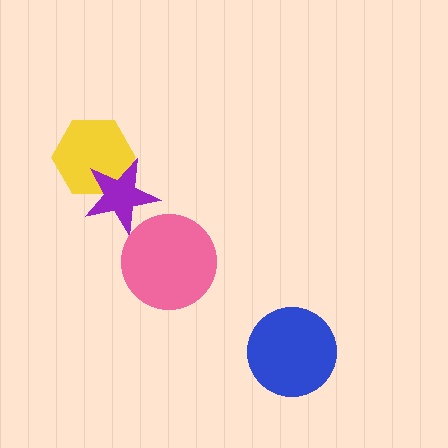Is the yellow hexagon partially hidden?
Yes, it is partially covered by another shape.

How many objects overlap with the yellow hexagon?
1 object overlaps with the yellow hexagon.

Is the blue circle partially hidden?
No, no other shape covers it.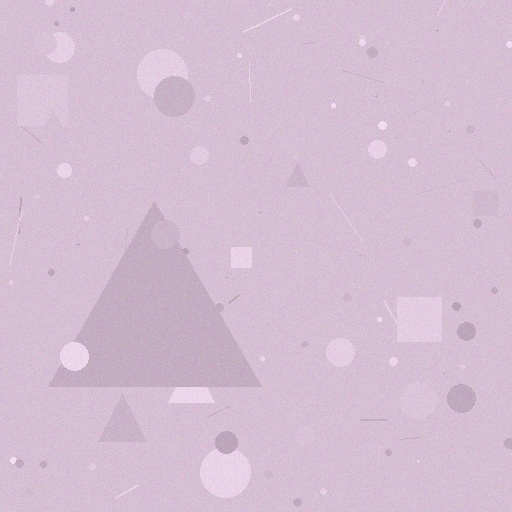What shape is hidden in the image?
A triangle is hidden in the image.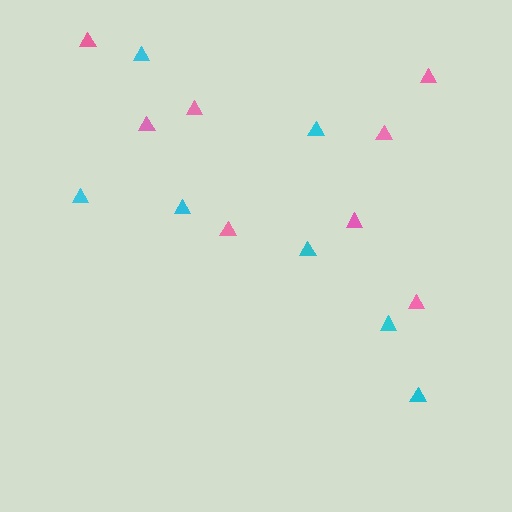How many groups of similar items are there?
There are 2 groups: one group of cyan triangles (7) and one group of pink triangles (8).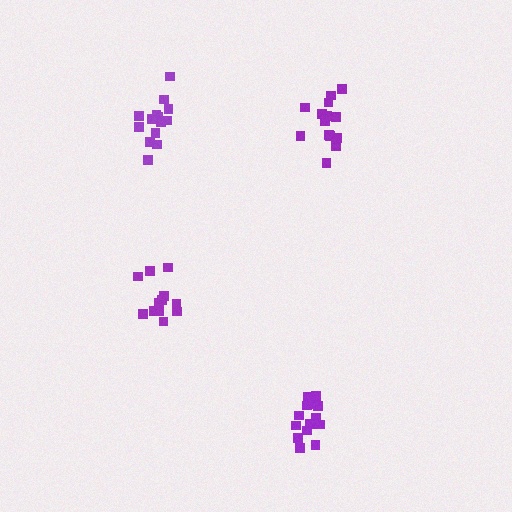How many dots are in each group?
Group 1: 15 dots, Group 2: 12 dots, Group 3: 15 dots, Group 4: 14 dots (56 total).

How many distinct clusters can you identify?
There are 4 distinct clusters.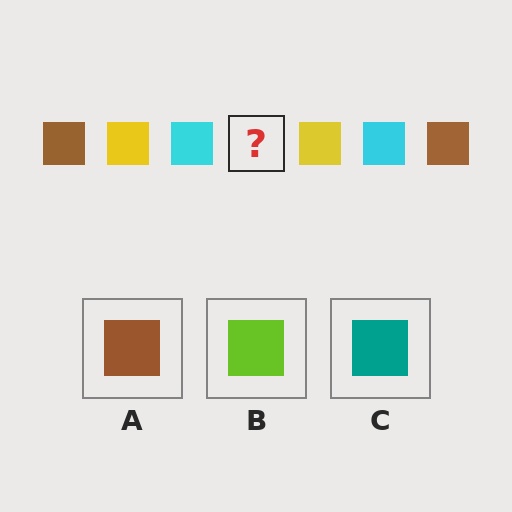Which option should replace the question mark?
Option A.